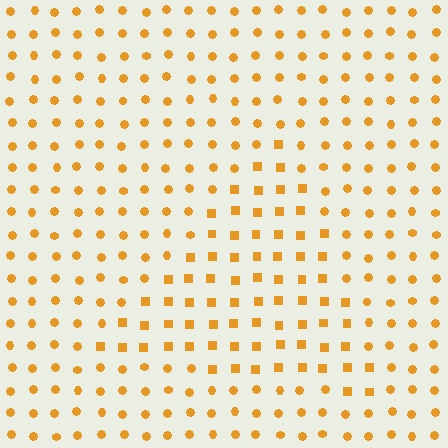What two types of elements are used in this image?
The image uses squares inside the triangle region and circles outside it.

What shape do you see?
I see a triangle.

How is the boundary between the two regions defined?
The boundary is defined by a change in element shape: squares inside vs. circles outside. All elements share the same color and spacing.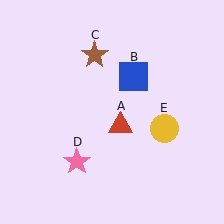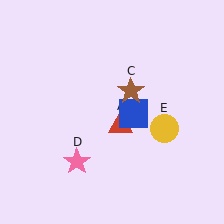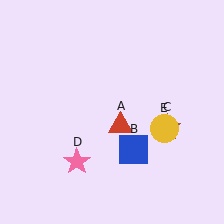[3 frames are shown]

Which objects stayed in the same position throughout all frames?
Red triangle (object A) and pink star (object D) and yellow circle (object E) remained stationary.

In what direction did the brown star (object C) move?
The brown star (object C) moved down and to the right.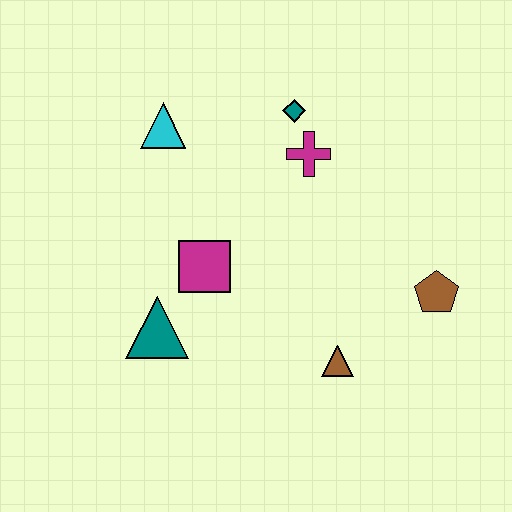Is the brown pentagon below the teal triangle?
No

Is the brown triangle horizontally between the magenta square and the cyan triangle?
No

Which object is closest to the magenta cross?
The teal diamond is closest to the magenta cross.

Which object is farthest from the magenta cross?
The teal triangle is farthest from the magenta cross.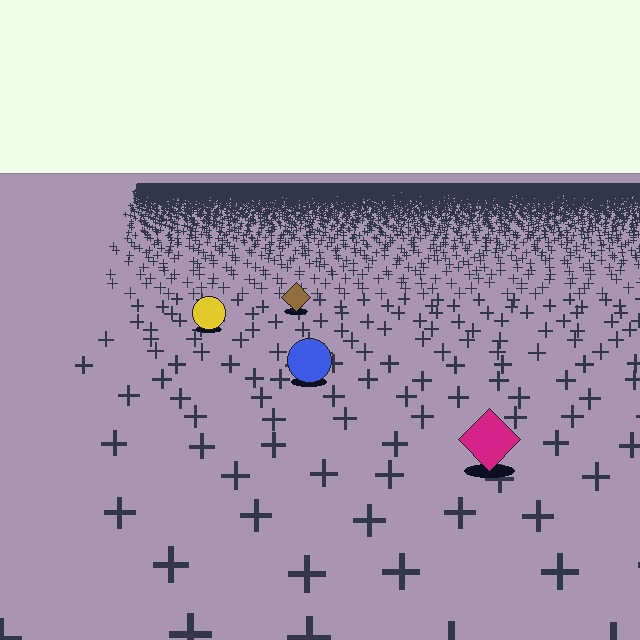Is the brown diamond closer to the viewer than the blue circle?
No. The blue circle is closer — you can tell from the texture gradient: the ground texture is coarser near it.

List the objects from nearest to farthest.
From nearest to farthest: the magenta diamond, the blue circle, the yellow circle, the brown diamond.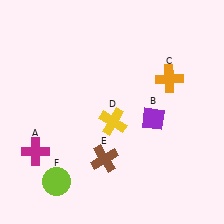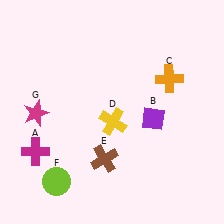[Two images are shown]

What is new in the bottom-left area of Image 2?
A magenta star (G) was added in the bottom-left area of Image 2.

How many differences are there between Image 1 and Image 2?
There is 1 difference between the two images.